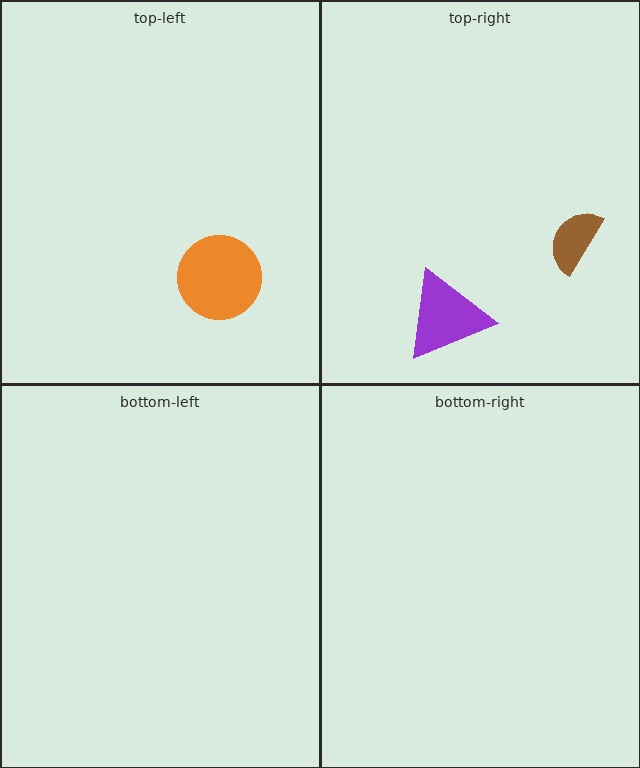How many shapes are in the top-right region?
2.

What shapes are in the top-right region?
The purple triangle, the brown semicircle.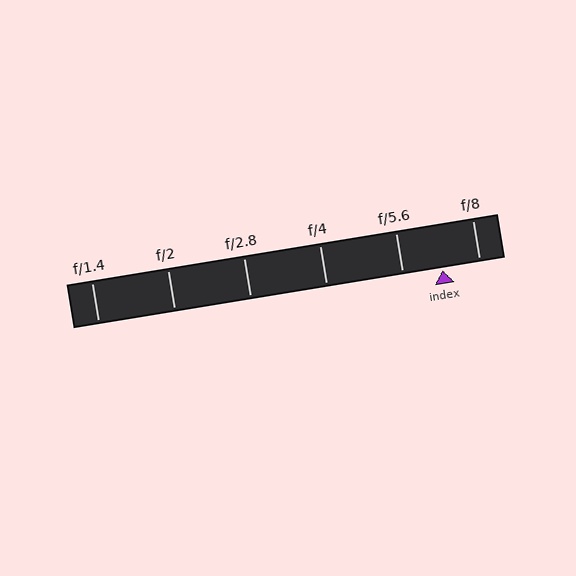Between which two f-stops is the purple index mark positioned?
The index mark is between f/5.6 and f/8.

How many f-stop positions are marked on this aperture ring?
There are 6 f-stop positions marked.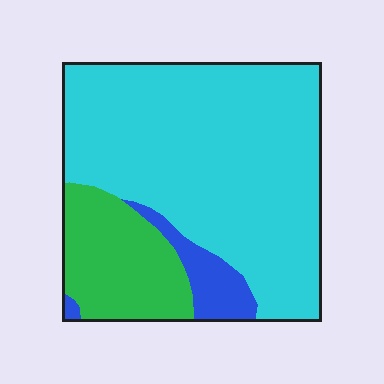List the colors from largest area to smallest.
From largest to smallest: cyan, green, blue.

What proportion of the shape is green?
Green covers 20% of the shape.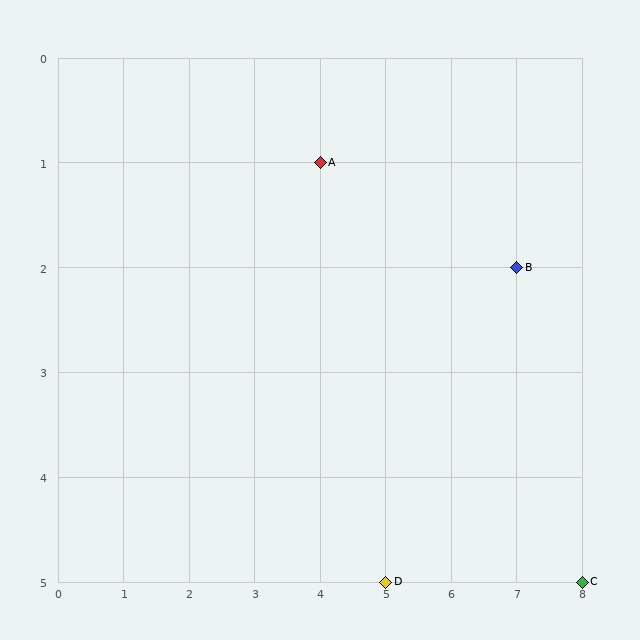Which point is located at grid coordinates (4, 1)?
Point A is at (4, 1).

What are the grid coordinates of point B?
Point B is at grid coordinates (7, 2).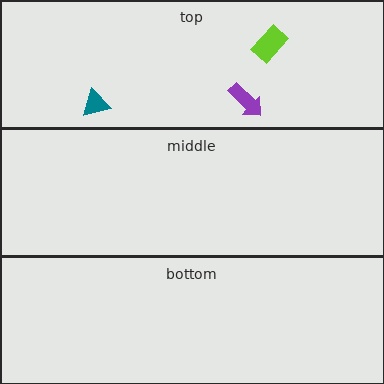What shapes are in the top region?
The purple arrow, the lime rectangle, the teal triangle.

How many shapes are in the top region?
3.